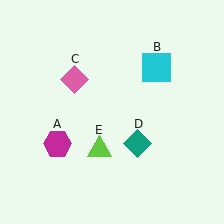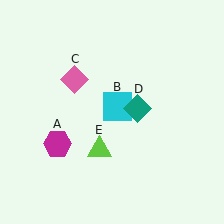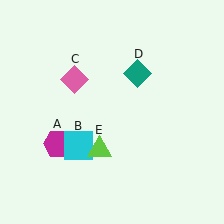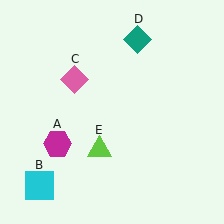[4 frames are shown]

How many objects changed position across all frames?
2 objects changed position: cyan square (object B), teal diamond (object D).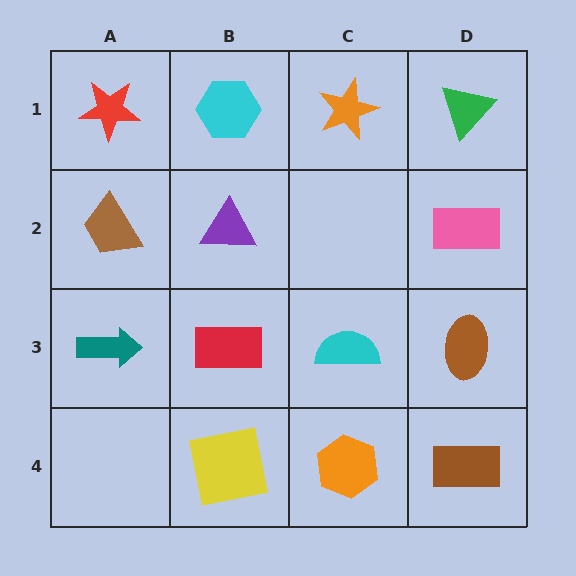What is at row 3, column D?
A brown ellipse.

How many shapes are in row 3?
4 shapes.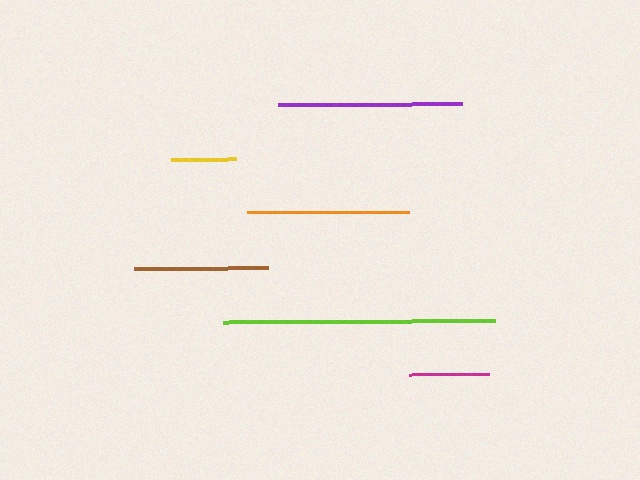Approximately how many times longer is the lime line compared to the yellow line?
The lime line is approximately 4.2 times the length of the yellow line.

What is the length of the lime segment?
The lime segment is approximately 272 pixels long.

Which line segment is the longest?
The lime line is the longest at approximately 272 pixels.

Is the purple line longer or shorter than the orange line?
The purple line is longer than the orange line.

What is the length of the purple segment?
The purple segment is approximately 184 pixels long.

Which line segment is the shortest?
The yellow line is the shortest at approximately 64 pixels.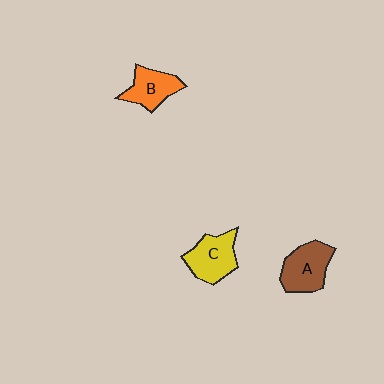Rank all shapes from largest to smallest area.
From largest to smallest: A (brown), C (yellow), B (orange).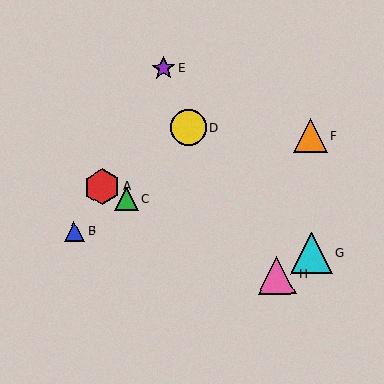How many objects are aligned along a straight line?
3 objects (A, C, H) are aligned along a straight line.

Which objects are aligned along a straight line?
Objects A, C, H are aligned along a straight line.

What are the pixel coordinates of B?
Object B is at (74, 231).